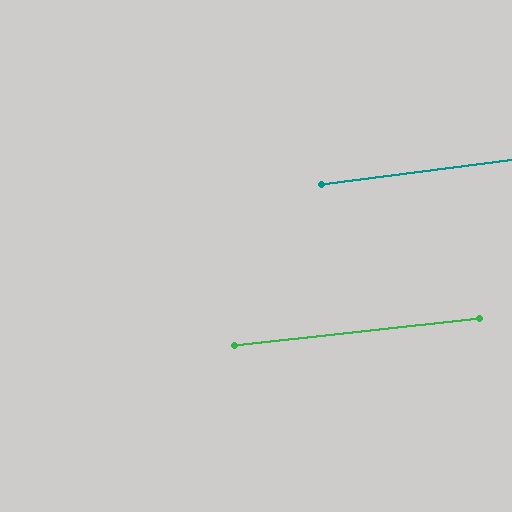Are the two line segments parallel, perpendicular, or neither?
Parallel — their directions differ by only 1.0°.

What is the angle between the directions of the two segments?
Approximately 1 degree.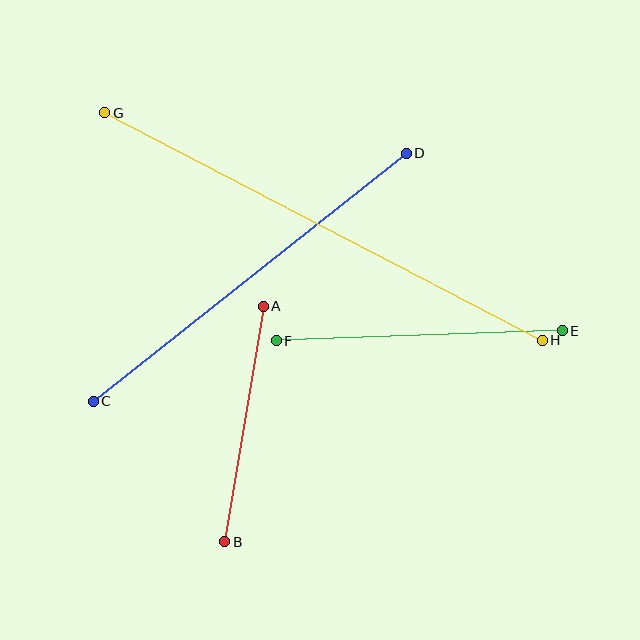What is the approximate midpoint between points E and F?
The midpoint is at approximately (419, 336) pixels.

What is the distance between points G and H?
The distance is approximately 493 pixels.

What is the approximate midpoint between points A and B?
The midpoint is at approximately (244, 424) pixels.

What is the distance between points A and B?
The distance is approximately 238 pixels.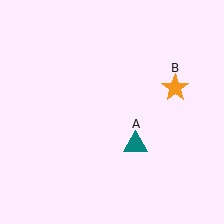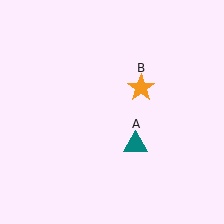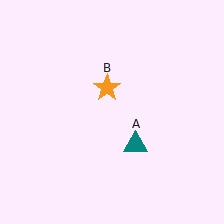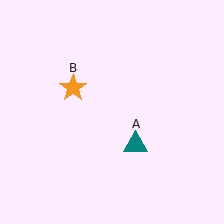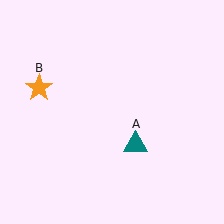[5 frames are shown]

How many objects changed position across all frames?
1 object changed position: orange star (object B).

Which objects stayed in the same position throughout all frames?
Teal triangle (object A) remained stationary.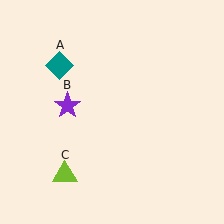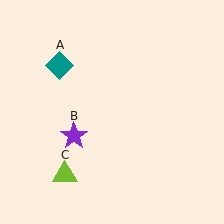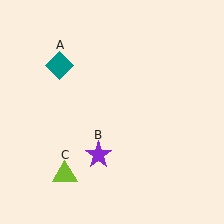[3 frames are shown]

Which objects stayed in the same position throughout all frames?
Teal diamond (object A) and lime triangle (object C) remained stationary.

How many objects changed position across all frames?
1 object changed position: purple star (object B).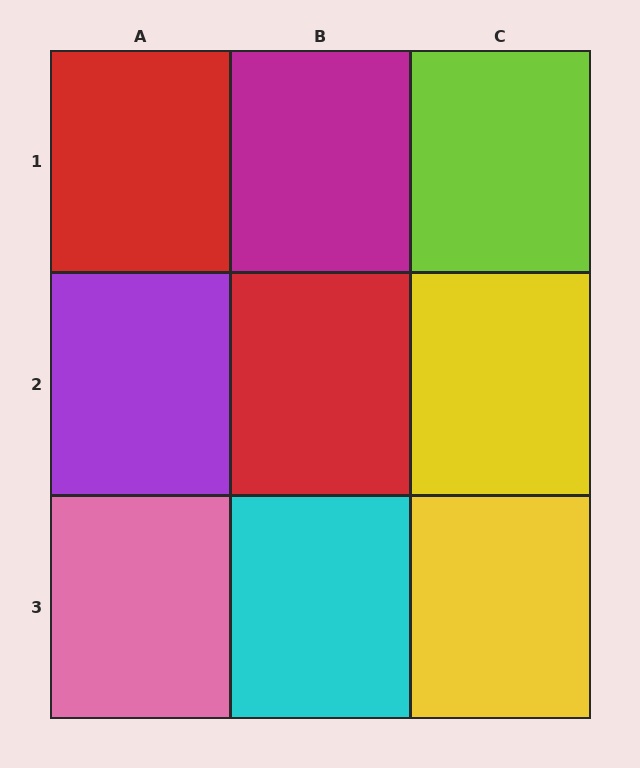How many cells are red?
2 cells are red.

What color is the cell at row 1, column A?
Red.